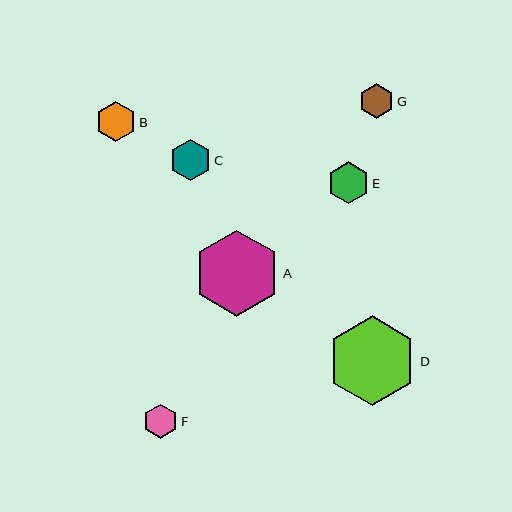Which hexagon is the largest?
Hexagon D is the largest with a size of approximately 90 pixels.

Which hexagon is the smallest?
Hexagon F is the smallest with a size of approximately 34 pixels.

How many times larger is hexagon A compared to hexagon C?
Hexagon A is approximately 2.1 times the size of hexagon C.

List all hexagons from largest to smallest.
From largest to smallest: D, A, E, C, B, G, F.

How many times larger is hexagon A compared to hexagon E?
Hexagon A is approximately 2.0 times the size of hexagon E.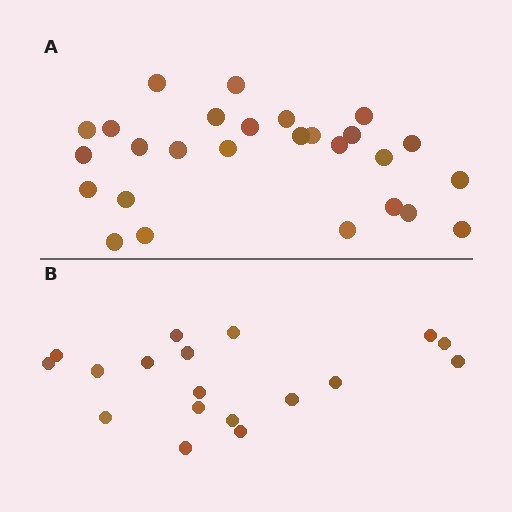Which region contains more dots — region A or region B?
Region A (the top region) has more dots.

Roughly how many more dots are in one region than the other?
Region A has roughly 8 or so more dots than region B.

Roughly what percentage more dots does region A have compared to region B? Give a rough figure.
About 50% more.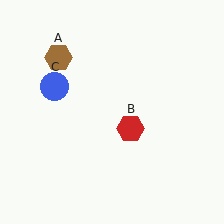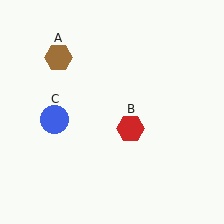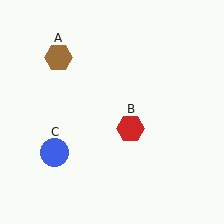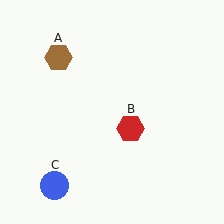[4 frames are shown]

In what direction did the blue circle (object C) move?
The blue circle (object C) moved down.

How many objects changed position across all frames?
1 object changed position: blue circle (object C).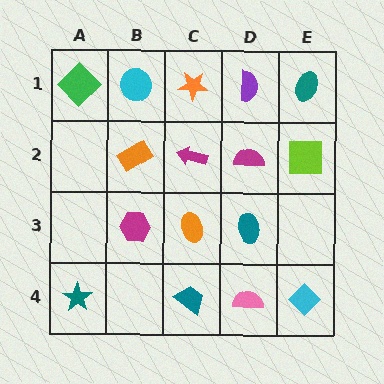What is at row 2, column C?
A magenta arrow.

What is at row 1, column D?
A purple semicircle.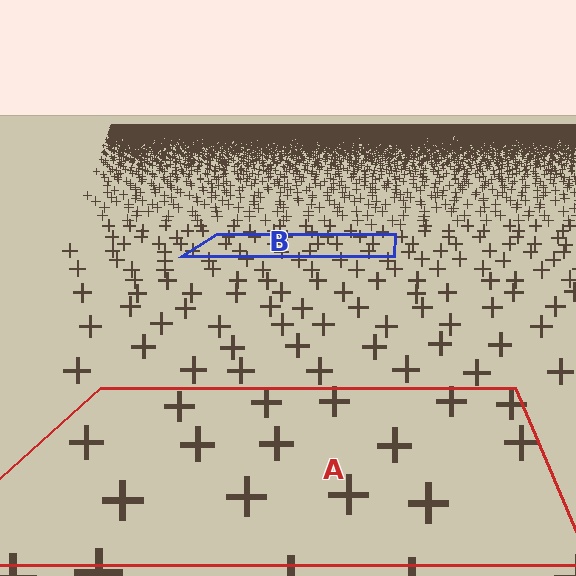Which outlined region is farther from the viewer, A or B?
Region B is farther from the viewer — the texture elements inside it appear smaller and more densely packed.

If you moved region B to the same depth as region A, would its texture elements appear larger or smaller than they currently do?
They would appear larger. At a closer depth, the same texture elements are projected at a bigger on-screen size.